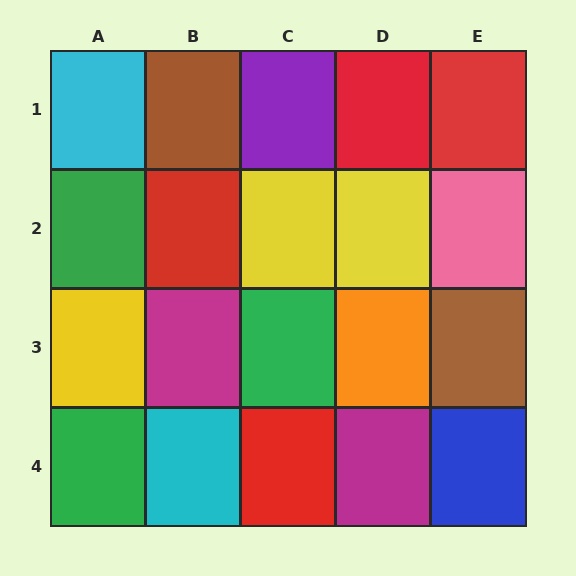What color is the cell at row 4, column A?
Green.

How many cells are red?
4 cells are red.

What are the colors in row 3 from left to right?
Yellow, magenta, green, orange, brown.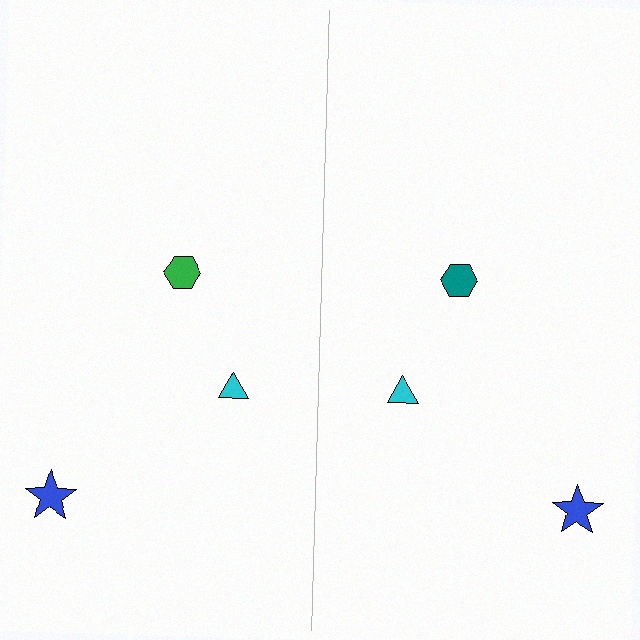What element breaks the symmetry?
The teal hexagon on the right side breaks the symmetry — its mirror counterpart is green.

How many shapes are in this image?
There are 6 shapes in this image.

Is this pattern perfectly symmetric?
No, the pattern is not perfectly symmetric. The teal hexagon on the right side breaks the symmetry — its mirror counterpart is green.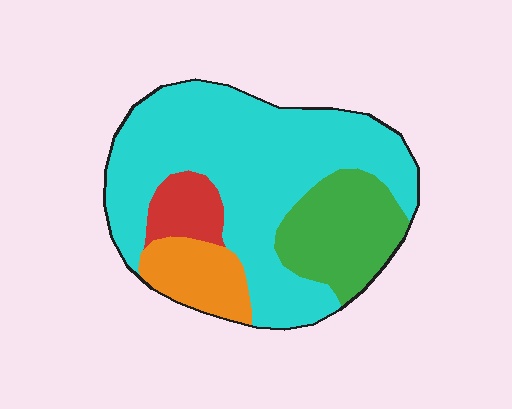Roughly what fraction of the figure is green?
Green covers about 20% of the figure.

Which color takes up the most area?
Cyan, at roughly 60%.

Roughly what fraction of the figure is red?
Red takes up about one tenth (1/10) of the figure.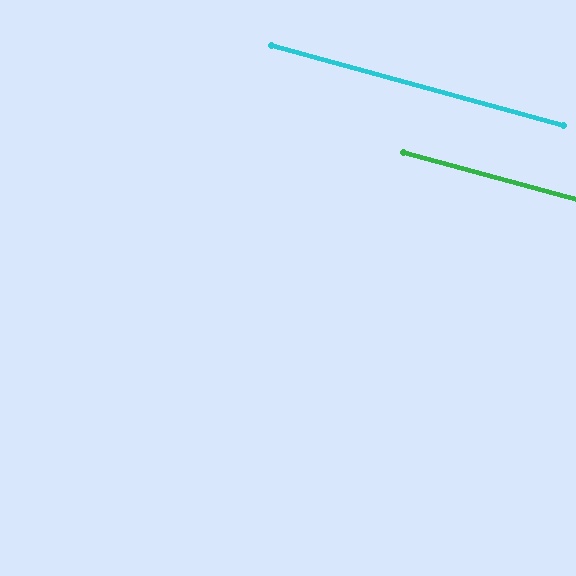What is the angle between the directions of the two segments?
Approximately 0 degrees.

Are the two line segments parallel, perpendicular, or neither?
Parallel — their directions differ by only 0.3°.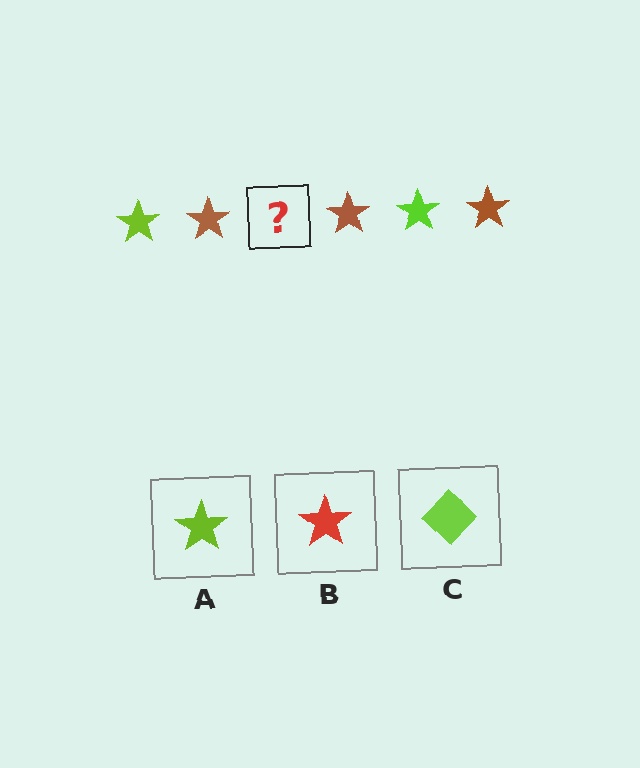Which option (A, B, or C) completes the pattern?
A.